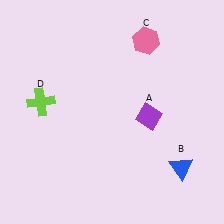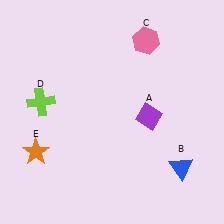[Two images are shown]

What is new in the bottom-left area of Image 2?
An orange star (E) was added in the bottom-left area of Image 2.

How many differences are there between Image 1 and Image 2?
There is 1 difference between the two images.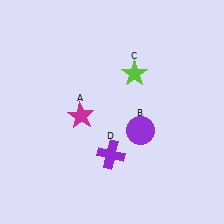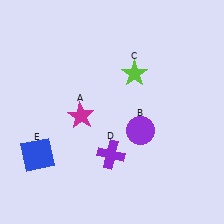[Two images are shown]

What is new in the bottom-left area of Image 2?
A blue square (E) was added in the bottom-left area of Image 2.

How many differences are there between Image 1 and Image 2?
There is 1 difference between the two images.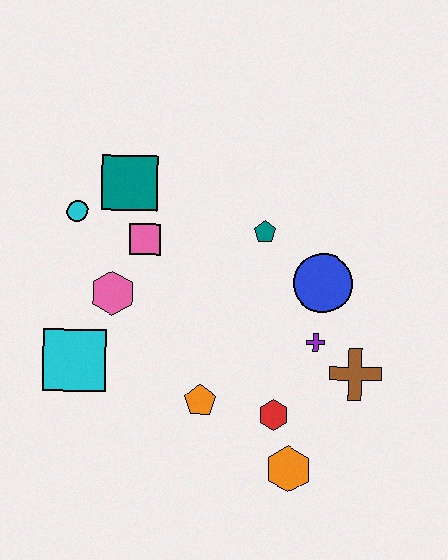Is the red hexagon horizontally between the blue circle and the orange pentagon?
Yes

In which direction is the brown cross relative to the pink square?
The brown cross is to the right of the pink square.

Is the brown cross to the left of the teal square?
No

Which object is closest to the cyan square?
The pink hexagon is closest to the cyan square.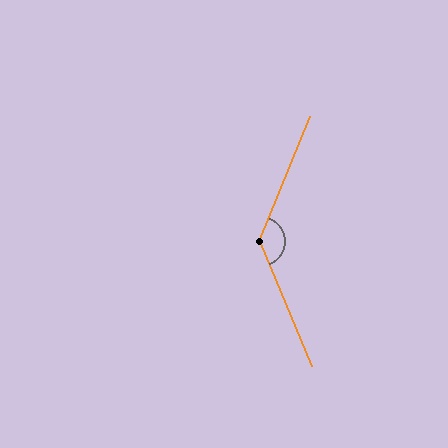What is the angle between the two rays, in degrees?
Approximately 136 degrees.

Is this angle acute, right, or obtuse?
It is obtuse.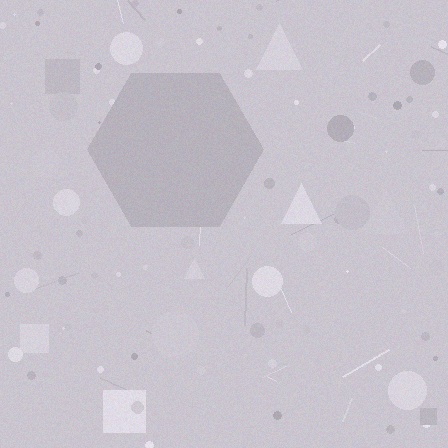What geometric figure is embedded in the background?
A hexagon is embedded in the background.